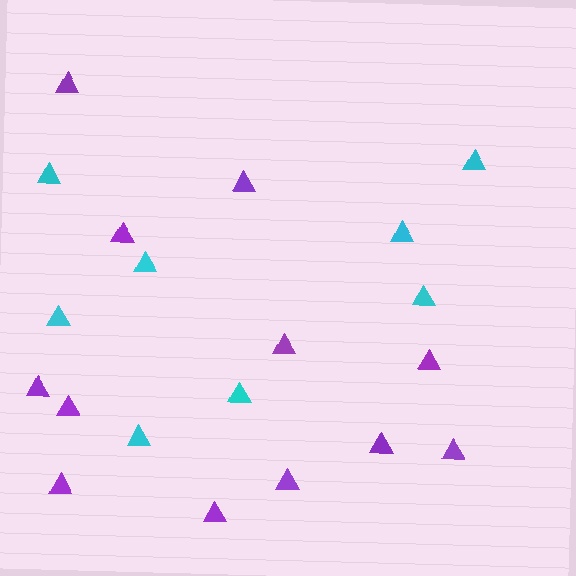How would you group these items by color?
There are 2 groups: one group of cyan triangles (8) and one group of purple triangles (12).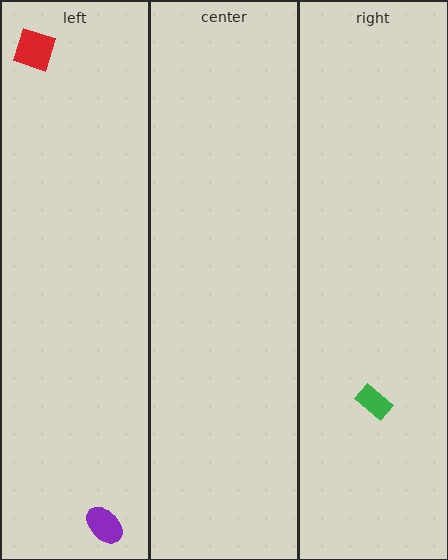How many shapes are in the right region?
1.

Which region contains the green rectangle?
The right region.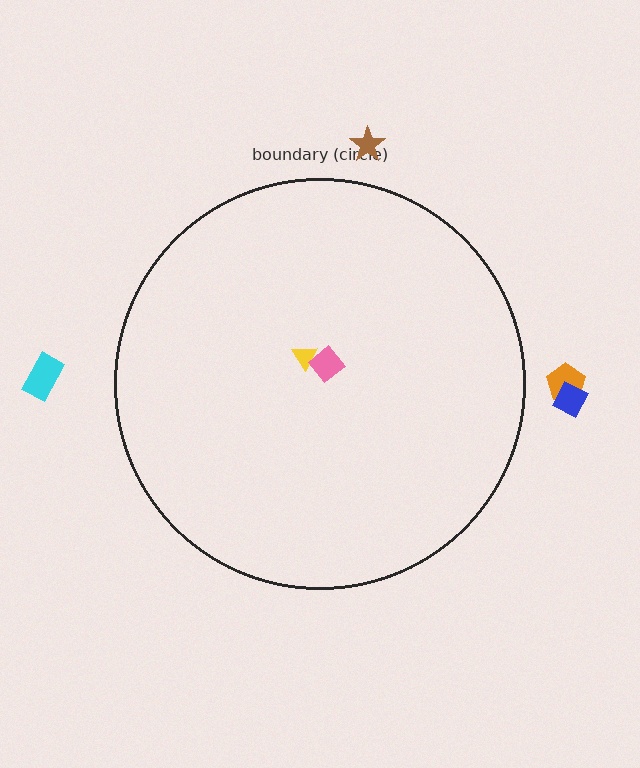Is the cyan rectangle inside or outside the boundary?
Outside.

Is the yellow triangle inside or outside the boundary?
Inside.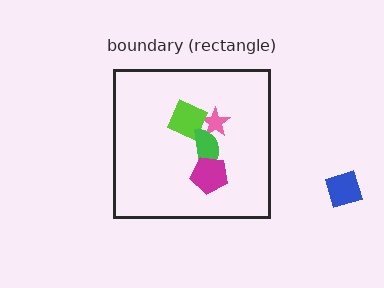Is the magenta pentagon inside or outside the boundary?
Inside.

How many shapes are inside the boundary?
4 inside, 1 outside.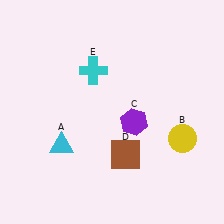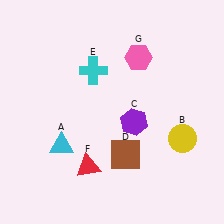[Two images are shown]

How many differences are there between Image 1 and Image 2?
There are 2 differences between the two images.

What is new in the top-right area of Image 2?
A pink hexagon (G) was added in the top-right area of Image 2.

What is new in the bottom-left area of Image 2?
A red triangle (F) was added in the bottom-left area of Image 2.